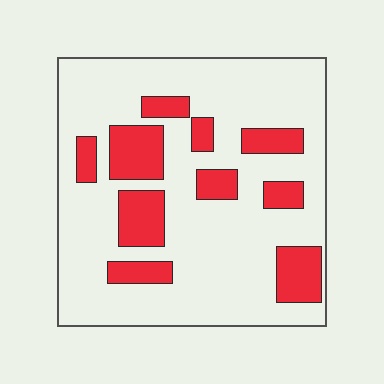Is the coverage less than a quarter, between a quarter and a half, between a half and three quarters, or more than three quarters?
Less than a quarter.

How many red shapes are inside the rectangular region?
10.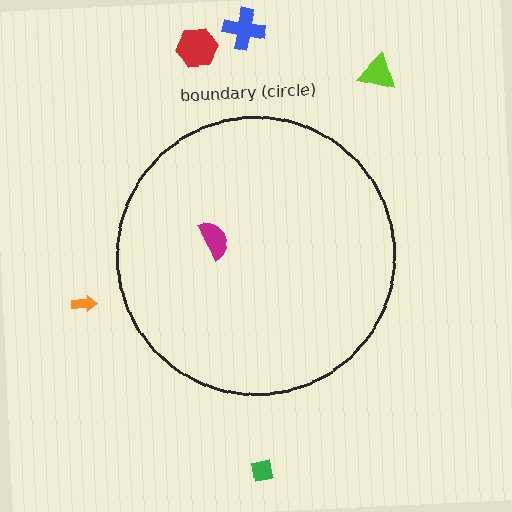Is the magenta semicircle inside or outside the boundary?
Inside.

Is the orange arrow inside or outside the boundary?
Outside.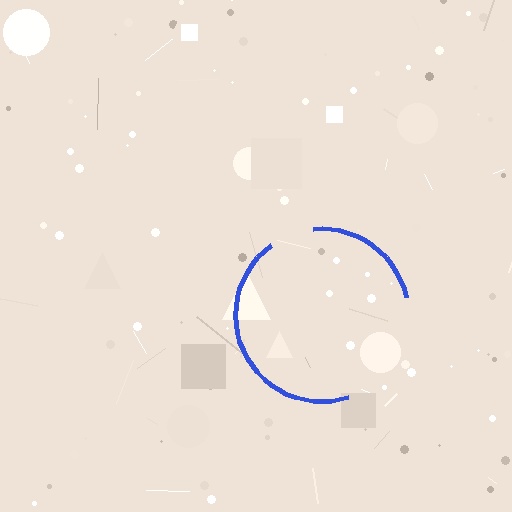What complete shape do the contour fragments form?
The contour fragments form a circle.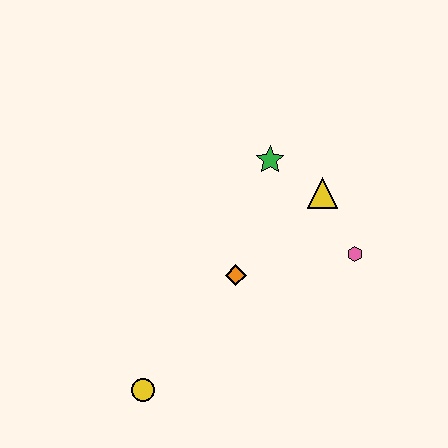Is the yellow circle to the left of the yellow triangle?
Yes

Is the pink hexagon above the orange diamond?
Yes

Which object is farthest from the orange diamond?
The yellow circle is farthest from the orange diamond.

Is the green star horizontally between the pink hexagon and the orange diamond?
Yes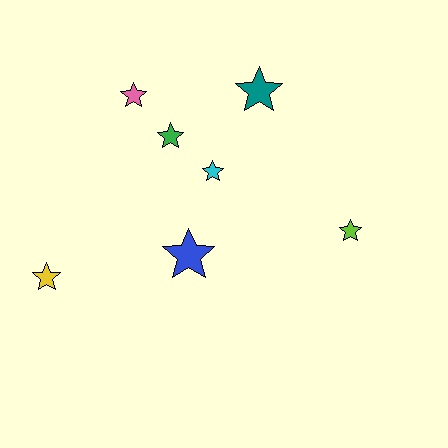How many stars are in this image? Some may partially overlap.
There are 7 stars.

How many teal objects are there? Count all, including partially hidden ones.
There is 1 teal object.